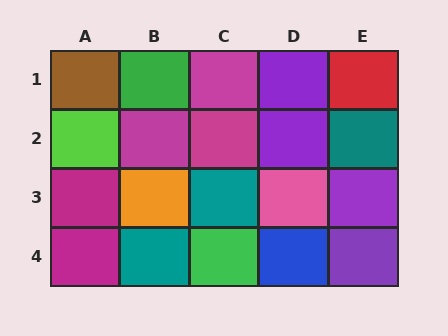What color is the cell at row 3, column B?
Orange.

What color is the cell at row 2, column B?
Magenta.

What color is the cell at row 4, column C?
Green.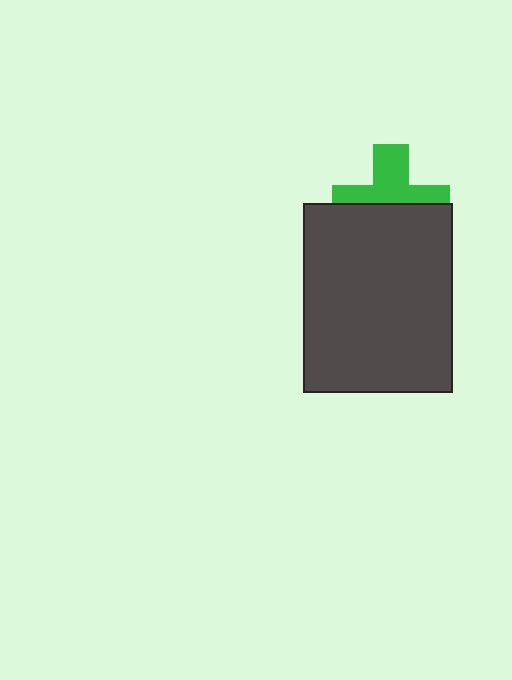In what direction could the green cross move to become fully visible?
The green cross could move up. That would shift it out from behind the dark gray rectangle entirely.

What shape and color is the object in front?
The object in front is a dark gray rectangle.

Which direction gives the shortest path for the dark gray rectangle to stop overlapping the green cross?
Moving down gives the shortest separation.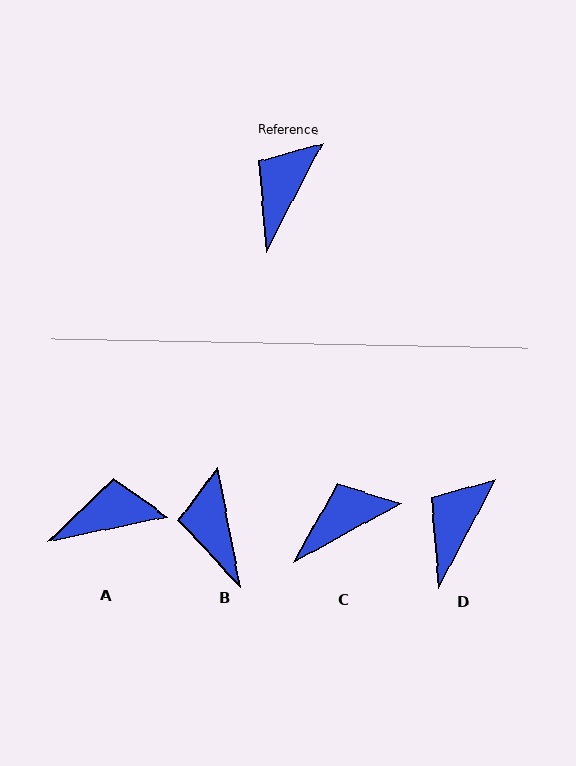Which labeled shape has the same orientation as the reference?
D.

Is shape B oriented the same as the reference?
No, it is off by about 38 degrees.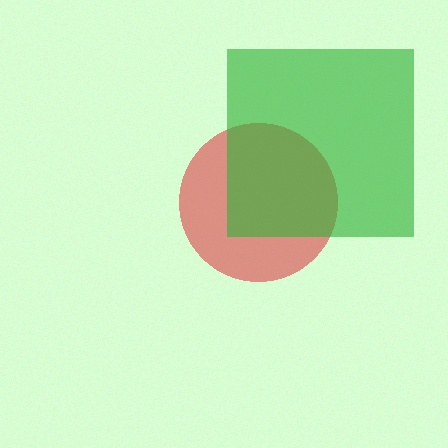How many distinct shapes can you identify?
There are 2 distinct shapes: a red circle, a green square.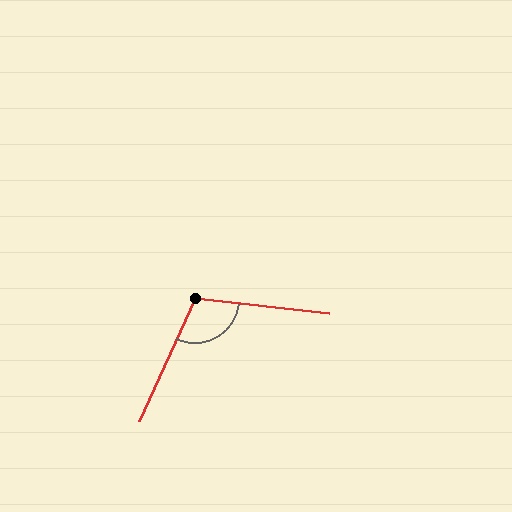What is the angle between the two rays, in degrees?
Approximately 108 degrees.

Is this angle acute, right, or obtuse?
It is obtuse.